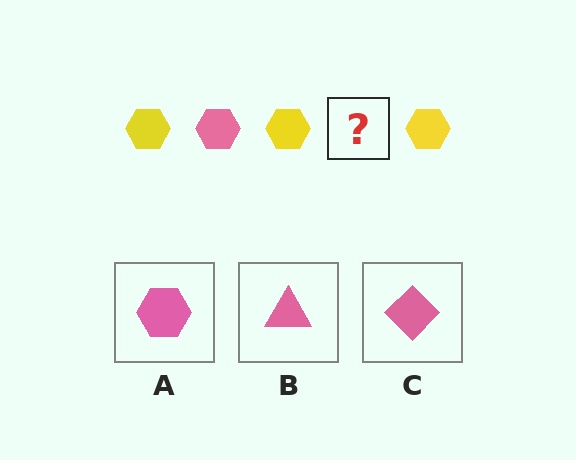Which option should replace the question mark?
Option A.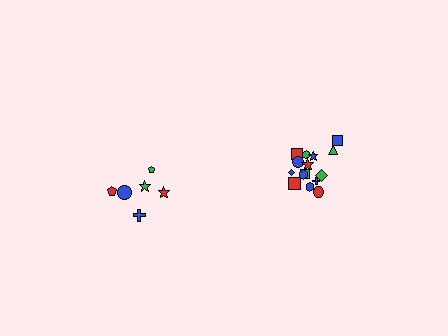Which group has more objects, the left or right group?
The right group.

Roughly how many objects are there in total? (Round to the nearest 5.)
Roughly 20 objects in total.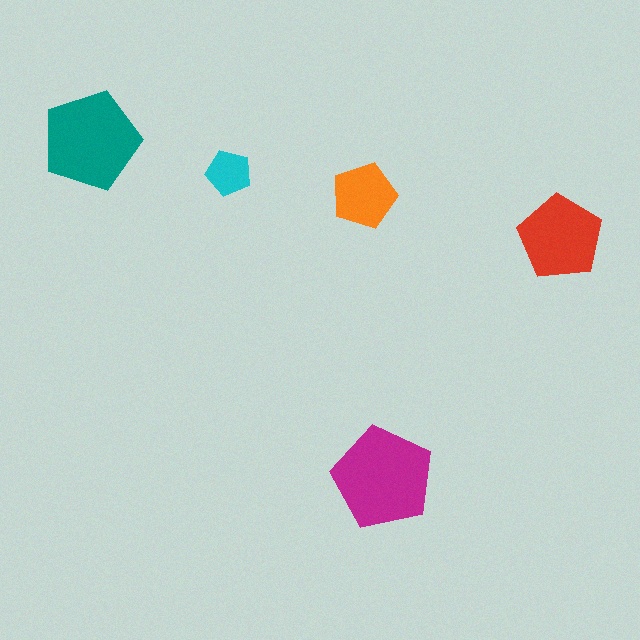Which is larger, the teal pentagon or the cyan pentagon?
The teal one.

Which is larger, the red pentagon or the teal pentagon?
The teal one.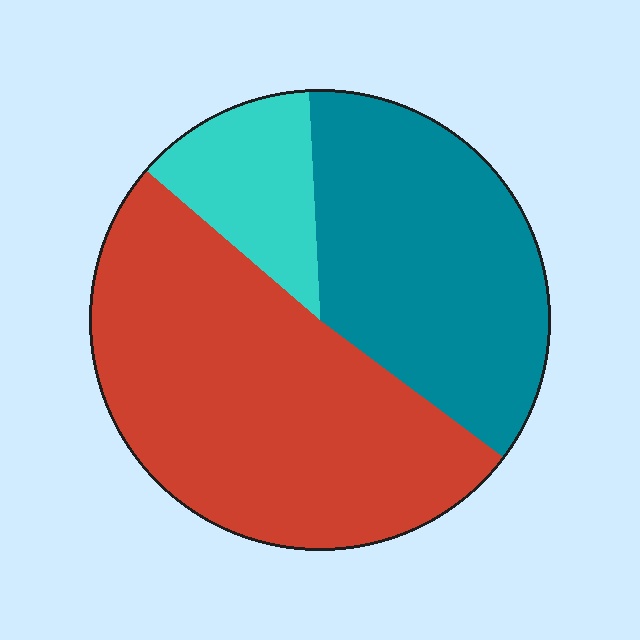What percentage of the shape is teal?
Teal covers roughly 35% of the shape.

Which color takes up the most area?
Red, at roughly 50%.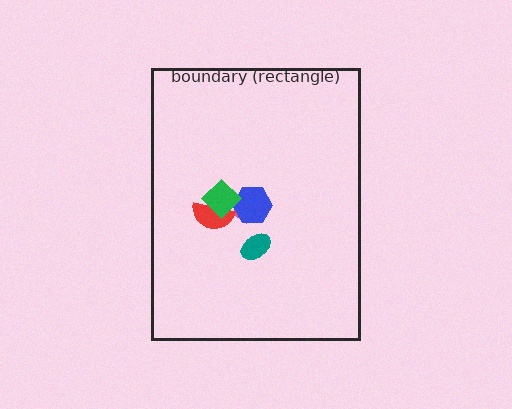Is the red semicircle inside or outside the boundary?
Inside.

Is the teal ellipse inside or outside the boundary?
Inside.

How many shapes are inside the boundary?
5 inside, 0 outside.